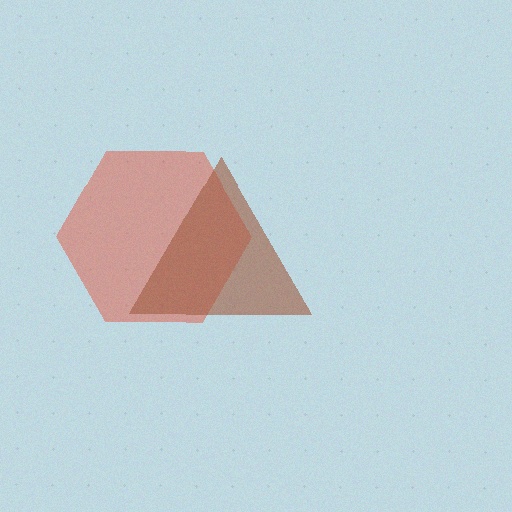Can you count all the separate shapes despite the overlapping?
Yes, there are 2 separate shapes.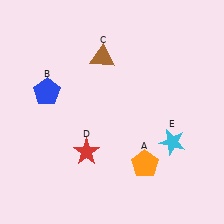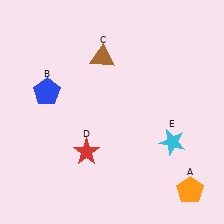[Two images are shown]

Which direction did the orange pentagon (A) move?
The orange pentagon (A) moved right.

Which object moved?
The orange pentagon (A) moved right.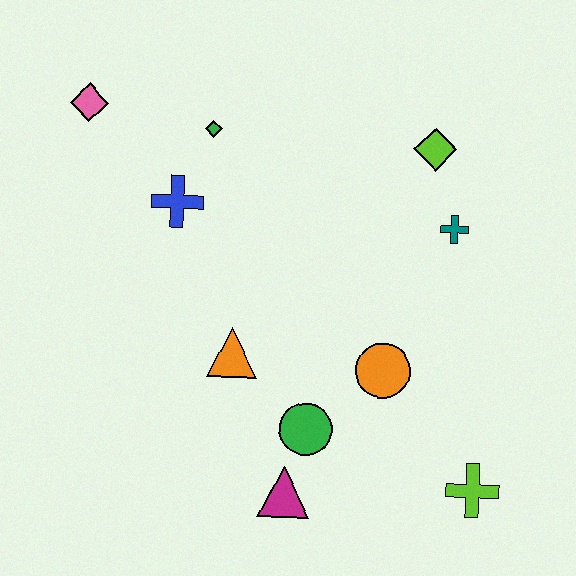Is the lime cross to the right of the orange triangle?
Yes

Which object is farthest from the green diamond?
The lime cross is farthest from the green diamond.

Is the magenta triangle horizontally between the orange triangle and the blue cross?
No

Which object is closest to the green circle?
The magenta triangle is closest to the green circle.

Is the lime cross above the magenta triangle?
Yes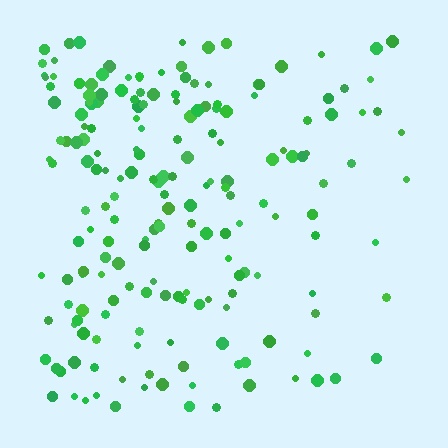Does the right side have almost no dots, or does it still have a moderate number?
Still a moderate number, just noticeably fewer than the left.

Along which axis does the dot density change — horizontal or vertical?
Horizontal.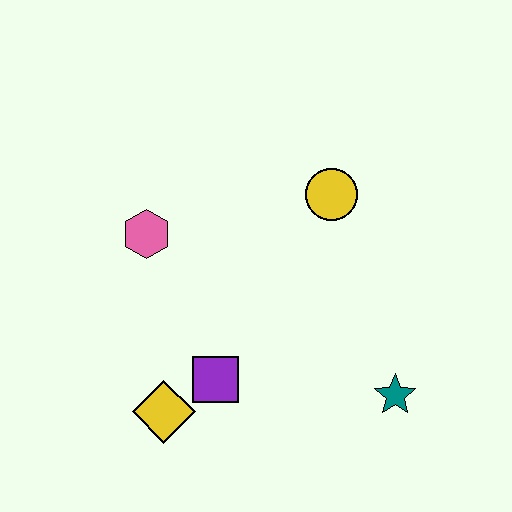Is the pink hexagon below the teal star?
No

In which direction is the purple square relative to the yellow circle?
The purple square is below the yellow circle.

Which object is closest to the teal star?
The purple square is closest to the teal star.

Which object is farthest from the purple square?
The yellow circle is farthest from the purple square.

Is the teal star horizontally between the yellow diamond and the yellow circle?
No